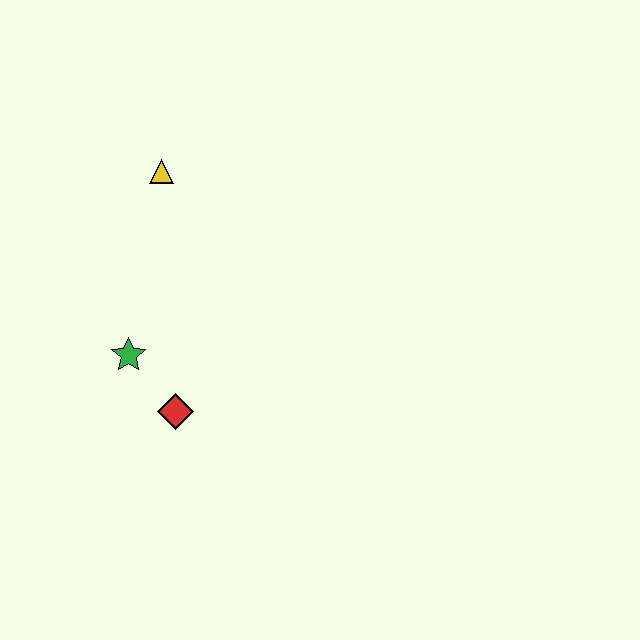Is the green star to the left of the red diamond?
Yes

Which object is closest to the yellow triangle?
The green star is closest to the yellow triangle.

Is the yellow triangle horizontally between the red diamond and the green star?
Yes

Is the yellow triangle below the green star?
No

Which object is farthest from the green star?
The yellow triangle is farthest from the green star.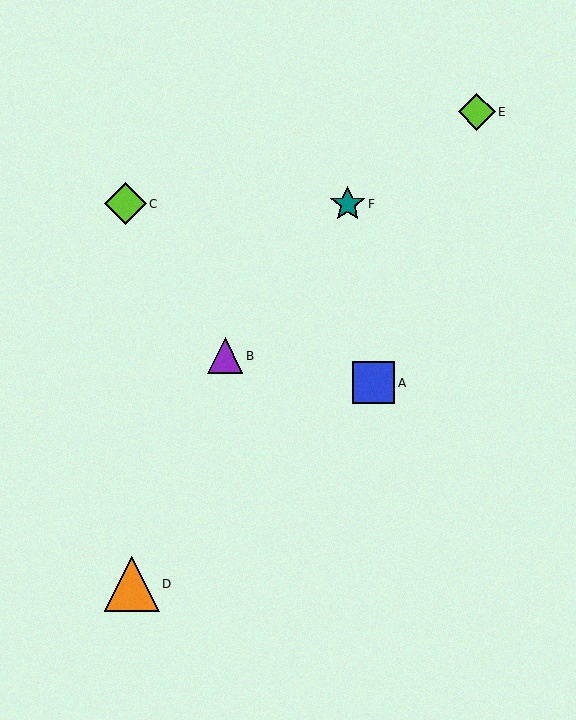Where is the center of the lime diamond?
The center of the lime diamond is at (477, 112).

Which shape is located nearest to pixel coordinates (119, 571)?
The orange triangle (labeled D) at (132, 584) is nearest to that location.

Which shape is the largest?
The orange triangle (labeled D) is the largest.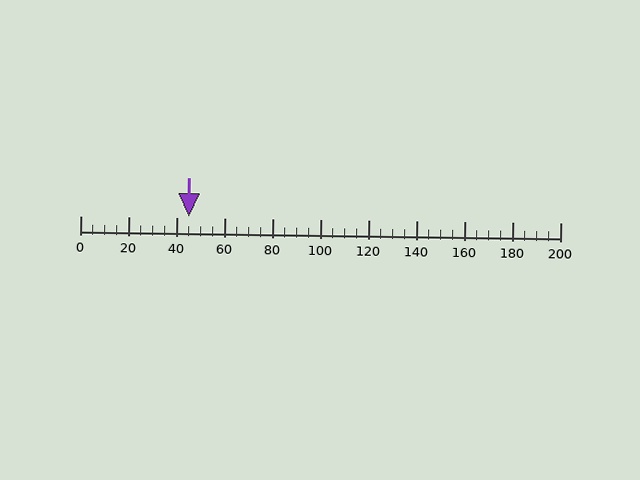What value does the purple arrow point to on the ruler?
The purple arrow points to approximately 45.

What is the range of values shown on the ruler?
The ruler shows values from 0 to 200.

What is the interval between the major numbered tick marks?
The major tick marks are spaced 20 units apart.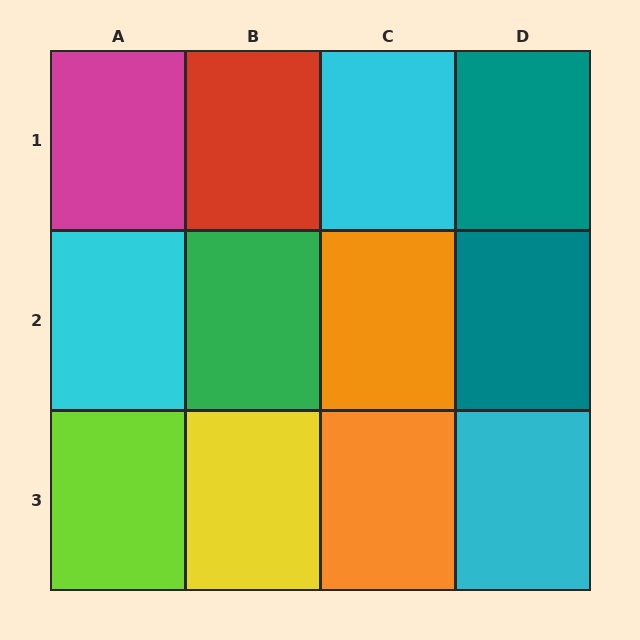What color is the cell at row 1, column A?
Magenta.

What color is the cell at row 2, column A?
Cyan.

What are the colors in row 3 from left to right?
Lime, yellow, orange, cyan.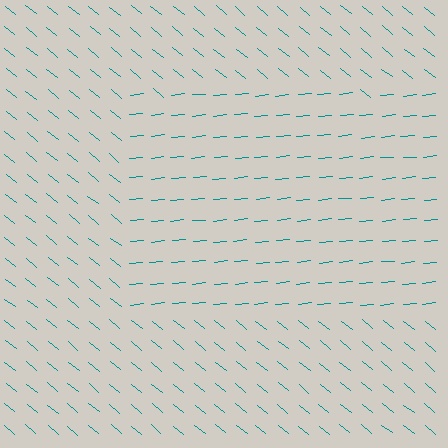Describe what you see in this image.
The image is filled with small teal line segments. A rectangle region in the image has lines oriented differently from the surrounding lines, creating a visible texture boundary.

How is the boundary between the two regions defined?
The boundary is defined purely by a change in line orientation (approximately 45 degrees difference). All lines are the same color and thickness.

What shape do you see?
I see a rectangle.